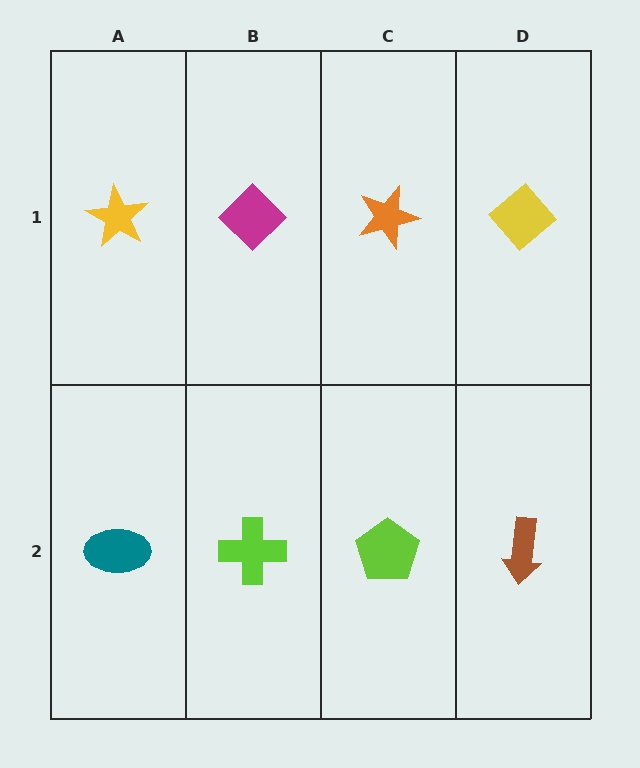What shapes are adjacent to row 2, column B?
A magenta diamond (row 1, column B), a teal ellipse (row 2, column A), a lime pentagon (row 2, column C).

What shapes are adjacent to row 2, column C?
An orange star (row 1, column C), a lime cross (row 2, column B), a brown arrow (row 2, column D).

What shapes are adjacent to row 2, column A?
A yellow star (row 1, column A), a lime cross (row 2, column B).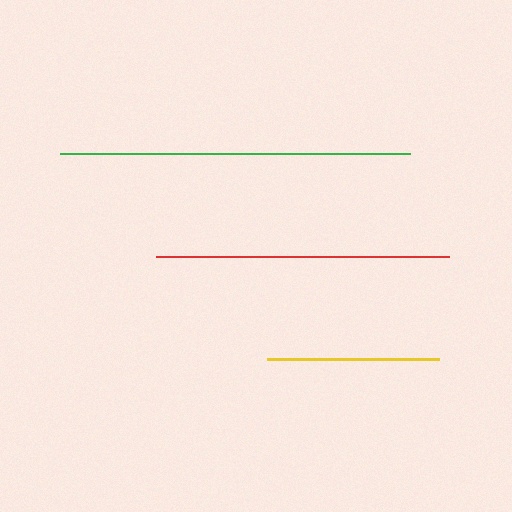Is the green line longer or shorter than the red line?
The green line is longer than the red line.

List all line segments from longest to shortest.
From longest to shortest: green, red, yellow.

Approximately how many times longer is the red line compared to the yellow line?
The red line is approximately 1.7 times the length of the yellow line.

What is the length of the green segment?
The green segment is approximately 350 pixels long.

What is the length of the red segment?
The red segment is approximately 293 pixels long.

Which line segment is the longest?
The green line is the longest at approximately 350 pixels.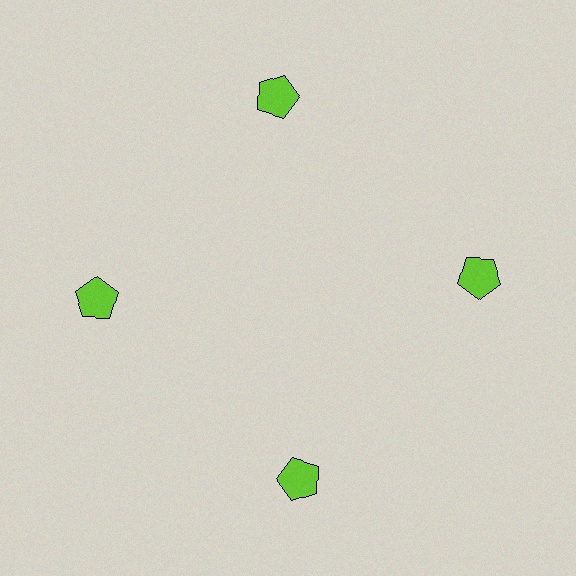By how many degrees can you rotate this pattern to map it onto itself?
The pattern maps onto itself every 90 degrees of rotation.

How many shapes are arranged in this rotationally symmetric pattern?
There are 4 shapes, arranged in 4 groups of 1.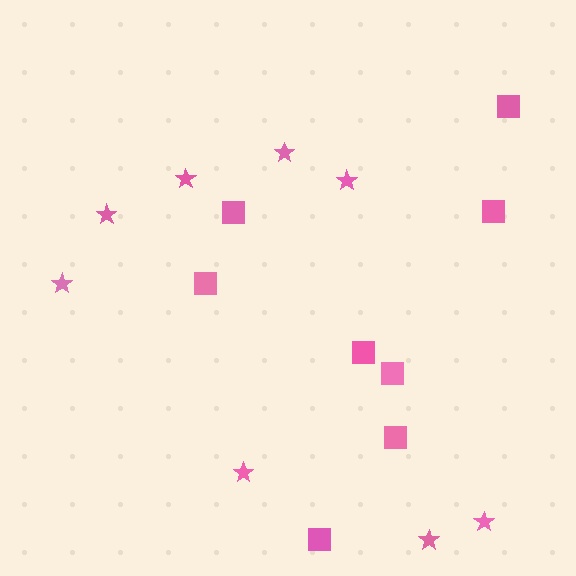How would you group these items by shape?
There are 2 groups: one group of stars (8) and one group of squares (8).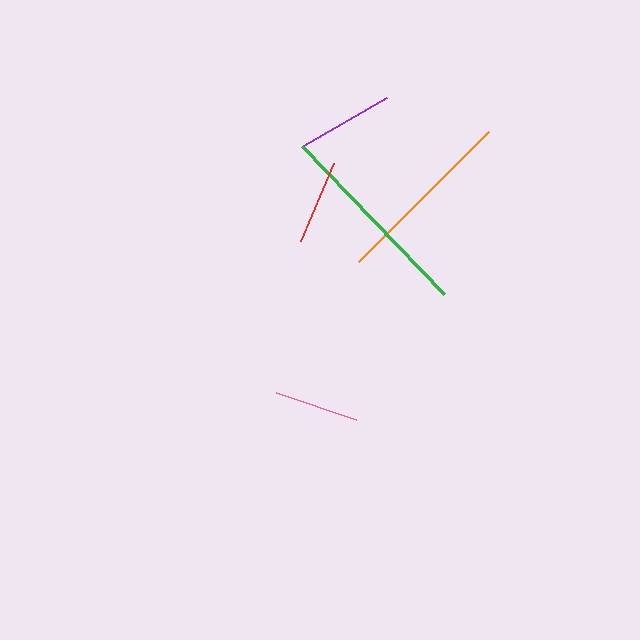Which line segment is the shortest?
The pink line is the shortest at approximately 84 pixels.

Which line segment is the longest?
The green line is the longest at approximately 205 pixels.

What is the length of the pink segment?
The pink segment is approximately 84 pixels long.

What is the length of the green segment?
The green segment is approximately 205 pixels long.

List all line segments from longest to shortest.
From longest to shortest: green, orange, purple, red, pink.